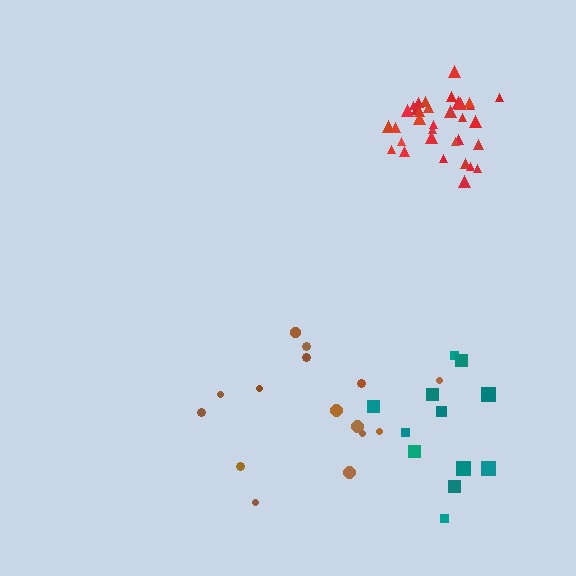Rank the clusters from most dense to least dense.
red, teal, brown.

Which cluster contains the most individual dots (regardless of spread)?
Red (34).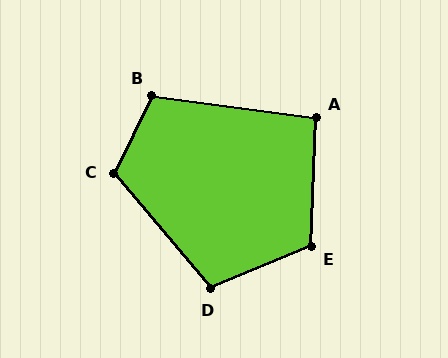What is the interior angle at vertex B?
Approximately 108 degrees (obtuse).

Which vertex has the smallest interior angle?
A, at approximately 96 degrees.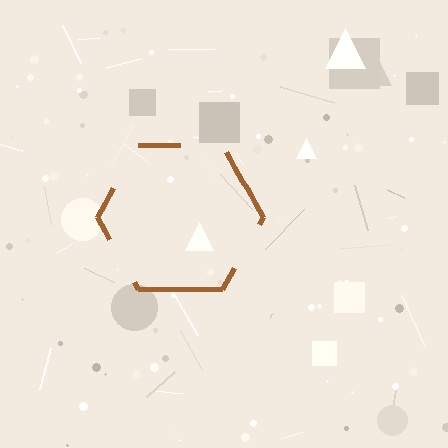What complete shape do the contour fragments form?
The contour fragments form a hexagon.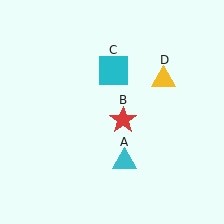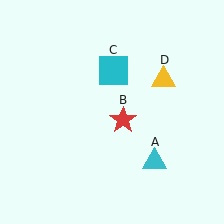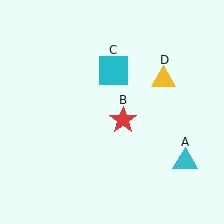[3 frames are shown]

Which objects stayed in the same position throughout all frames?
Red star (object B) and cyan square (object C) and yellow triangle (object D) remained stationary.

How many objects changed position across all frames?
1 object changed position: cyan triangle (object A).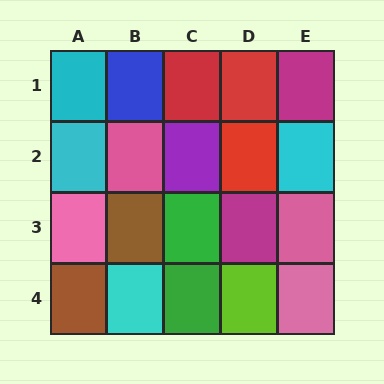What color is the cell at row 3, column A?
Pink.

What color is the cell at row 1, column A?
Cyan.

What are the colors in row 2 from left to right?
Cyan, pink, purple, red, cyan.